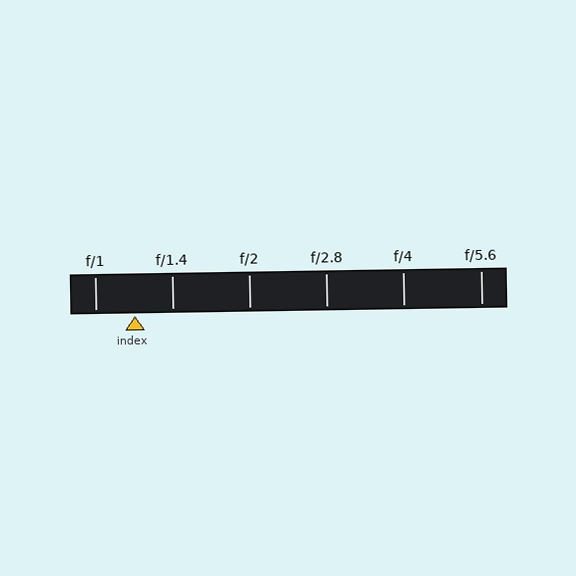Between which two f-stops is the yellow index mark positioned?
The index mark is between f/1 and f/1.4.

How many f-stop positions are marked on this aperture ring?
There are 6 f-stop positions marked.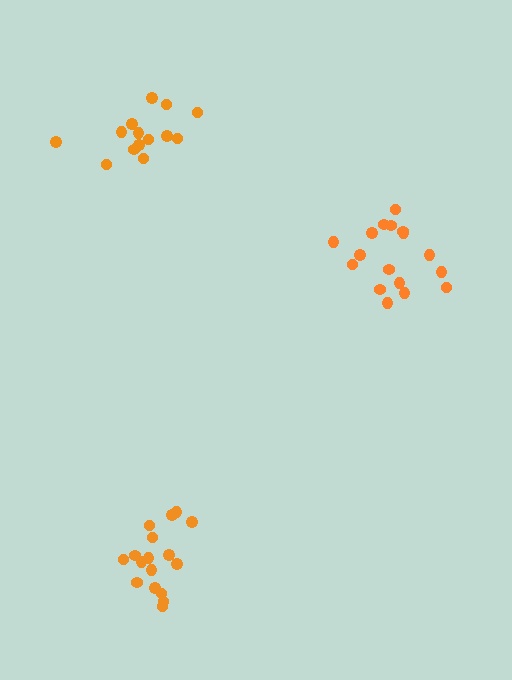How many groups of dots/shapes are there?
There are 3 groups.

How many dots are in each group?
Group 1: 17 dots, Group 2: 14 dots, Group 3: 17 dots (48 total).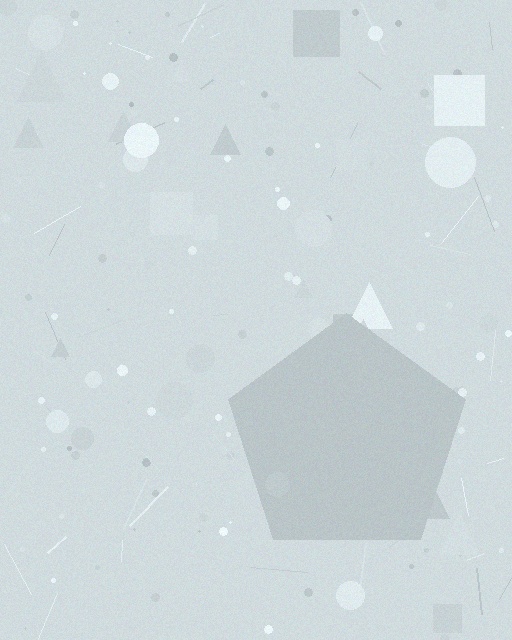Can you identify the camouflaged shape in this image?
The camouflaged shape is a pentagon.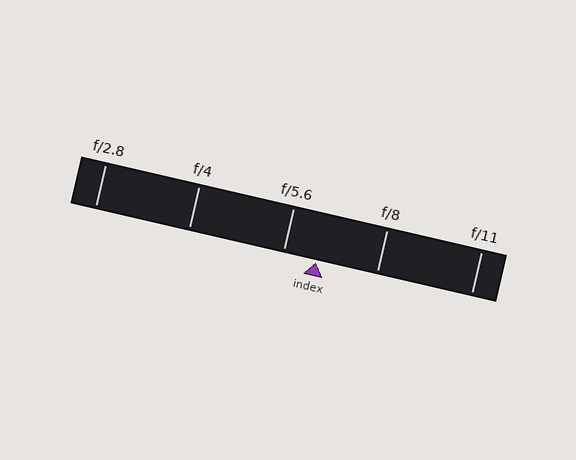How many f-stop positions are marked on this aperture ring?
There are 5 f-stop positions marked.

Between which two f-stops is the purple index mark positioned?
The index mark is between f/5.6 and f/8.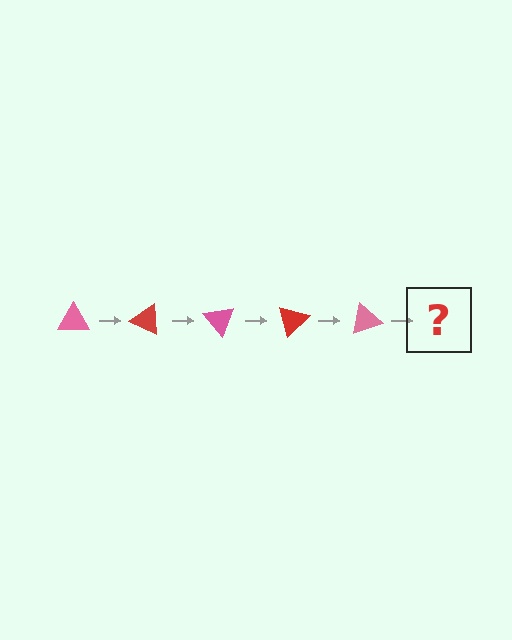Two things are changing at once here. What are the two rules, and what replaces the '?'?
The two rules are that it rotates 25 degrees each step and the color cycles through pink and red. The '?' should be a red triangle, rotated 125 degrees from the start.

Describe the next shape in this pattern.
It should be a red triangle, rotated 125 degrees from the start.